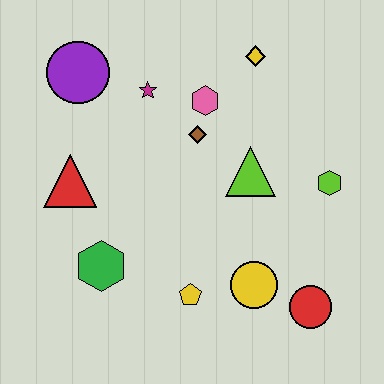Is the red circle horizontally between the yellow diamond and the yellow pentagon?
No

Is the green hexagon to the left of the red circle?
Yes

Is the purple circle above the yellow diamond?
No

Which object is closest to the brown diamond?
The pink hexagon is closest to the brown diamond.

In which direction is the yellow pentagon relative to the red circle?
The yellow pentagon is to the left of the red circle.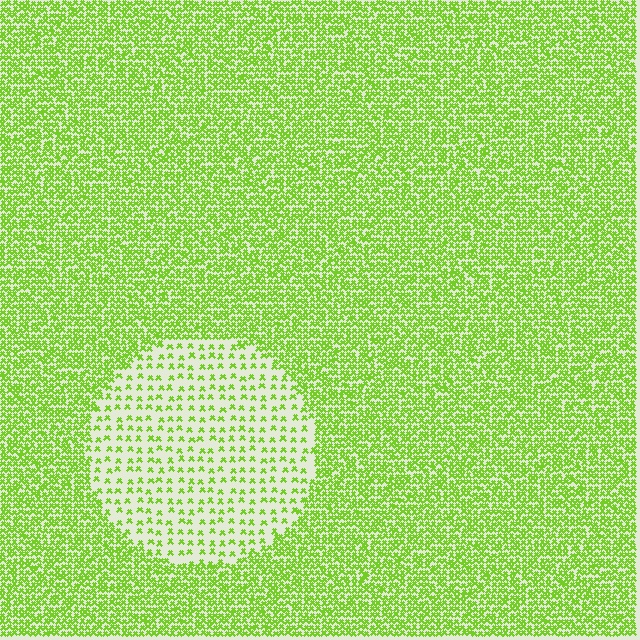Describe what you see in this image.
The image contains small lime elements arranged at two different densities. A circle-shaped region is visible where the elements are less densely packed than the surrounding area.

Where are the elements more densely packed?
The elements are more densely packed outside the circle boundary.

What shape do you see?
I see a circle.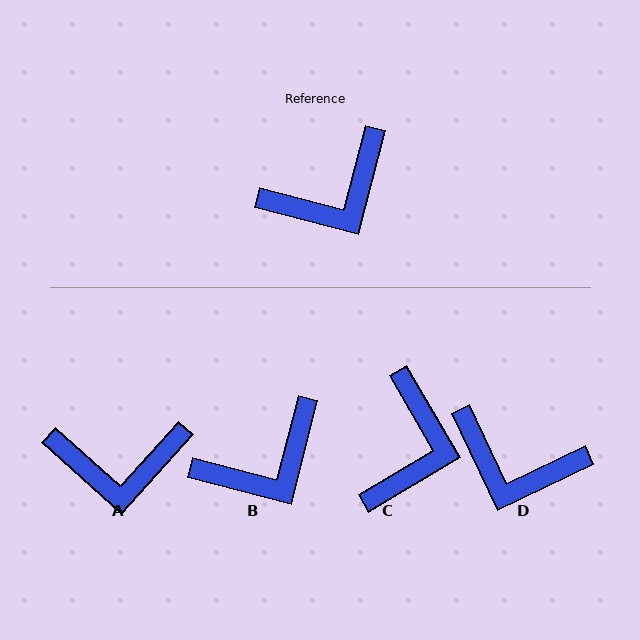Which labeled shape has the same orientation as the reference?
B.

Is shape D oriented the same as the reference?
No, it is off by about 50 degrees.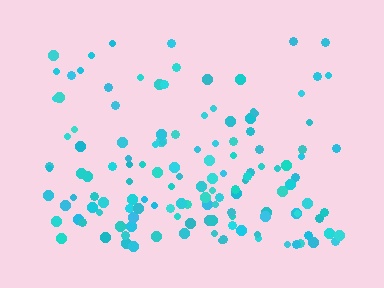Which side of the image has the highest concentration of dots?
The bottom.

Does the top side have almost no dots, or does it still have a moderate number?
Still a moderate number, just noticeably fewer than the bottom.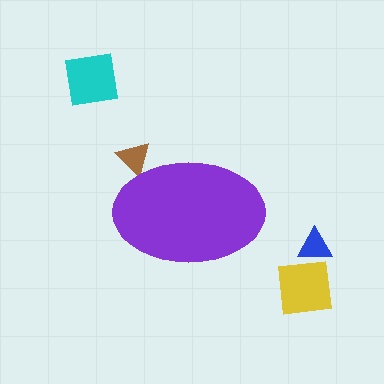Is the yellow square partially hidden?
No, the yellow square is fully visible.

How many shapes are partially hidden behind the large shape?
1 shape is partially hidden.